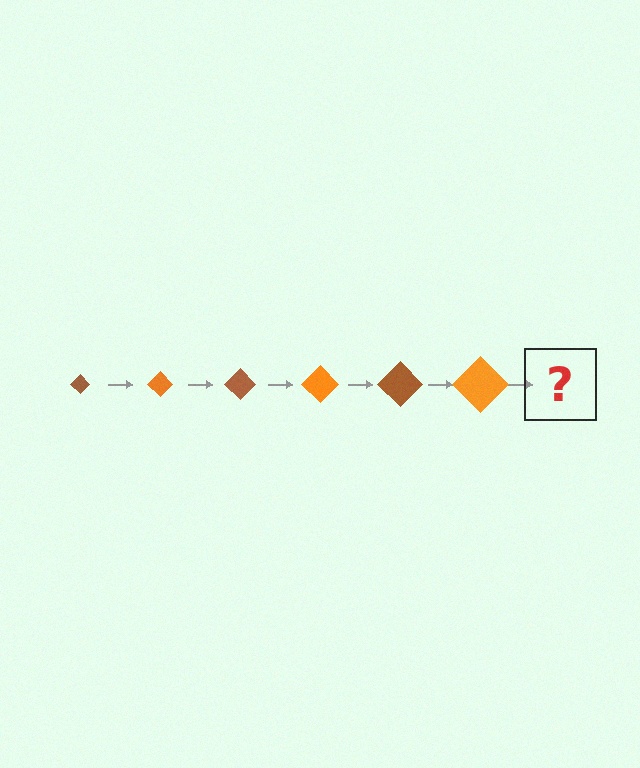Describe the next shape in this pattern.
It should be a brown diamond, larger than the previous one.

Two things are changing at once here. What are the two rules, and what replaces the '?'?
The two rules are that the diamond grows larger each step and the color cycles through brown and orange. The '?' should be a brown diamond, larger than the previous one.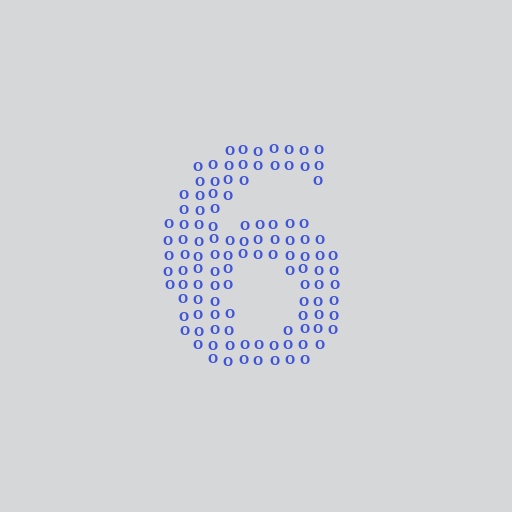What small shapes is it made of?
It is made of small letter O's.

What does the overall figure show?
The overall figure shows the digit 6.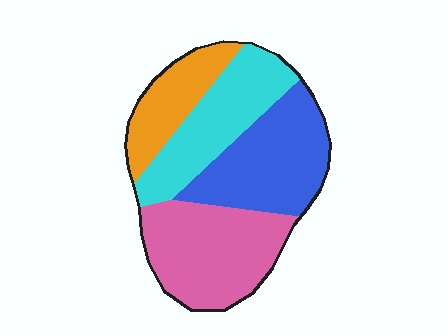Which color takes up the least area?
Orange, at roughly 15%.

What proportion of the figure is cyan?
Cyan takes up about one quarter (1/4) of the figure.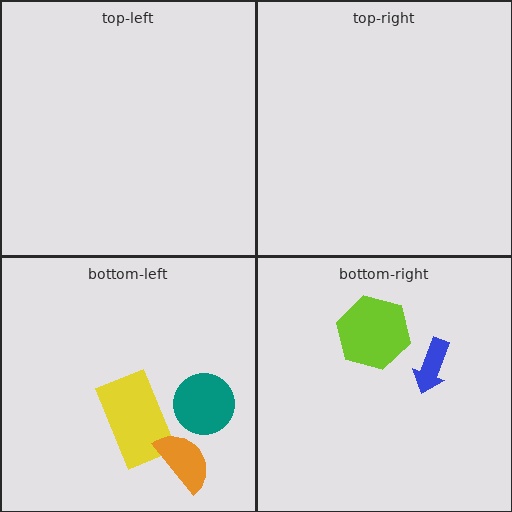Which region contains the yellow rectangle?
The bottom-left region.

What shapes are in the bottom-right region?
The blue arrow, the lime hexagon.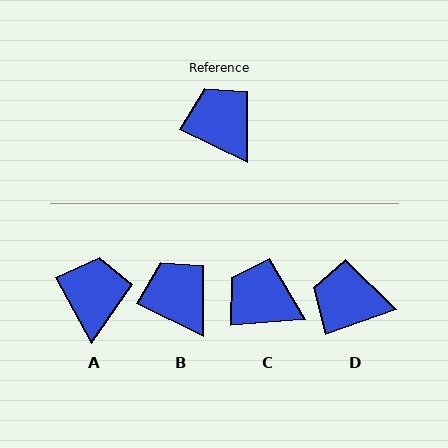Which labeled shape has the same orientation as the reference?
B.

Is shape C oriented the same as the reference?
No, it is off by about 30 degrees.